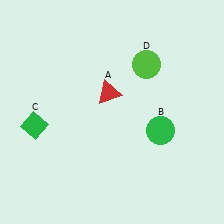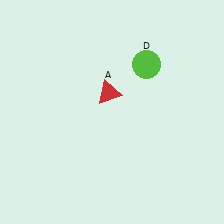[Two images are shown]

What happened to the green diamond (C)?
The green diamond (C) was removed in Image 2. It was in the bottom-left area of Image 1.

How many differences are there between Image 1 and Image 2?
There are 2 differences between the two images.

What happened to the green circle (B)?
The green circle (B) was removed in Image 2. It was in the bottom-right area of Image 1.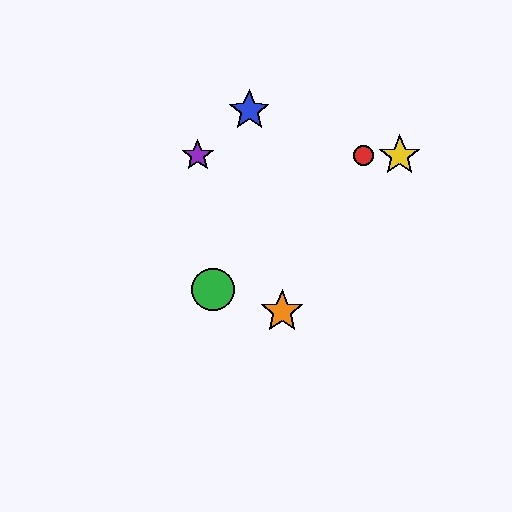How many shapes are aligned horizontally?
3 shapes (the red circle, the yellow star, the purple star) are aligned horizontally.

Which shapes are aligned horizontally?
The red circle, the yellow star, the purple star are aligned horizontally.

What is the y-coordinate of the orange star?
The orange star is at y≈312.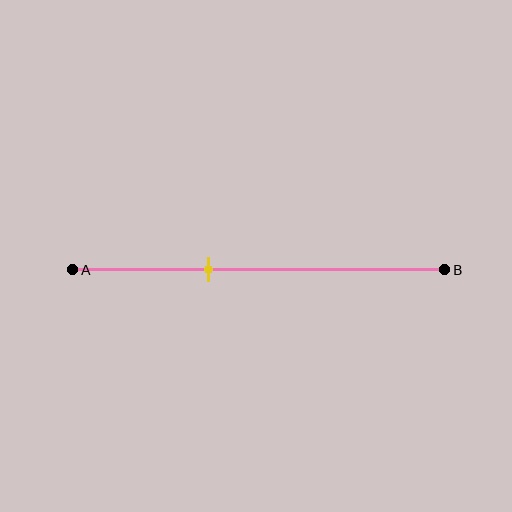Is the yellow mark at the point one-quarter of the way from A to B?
No, the mark is at about 35% from A, not at the 25% one-quarter point.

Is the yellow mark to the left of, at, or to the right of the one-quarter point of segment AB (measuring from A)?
The yellow mark is to the right of the one-quarter point of segment AB.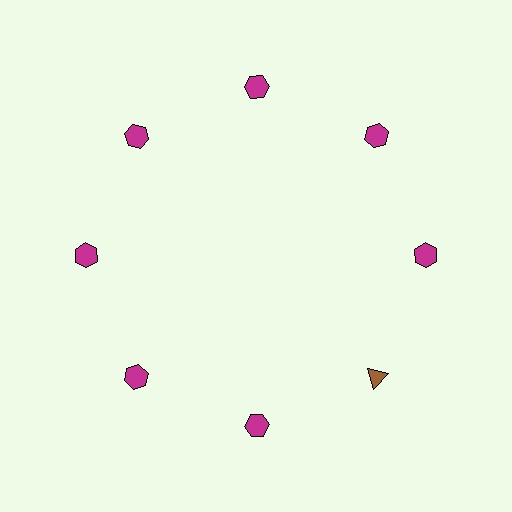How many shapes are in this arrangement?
There are 8 shapes arranged in a ring pattern.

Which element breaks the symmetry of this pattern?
The brown triangle at roughly the 4 o'clock position breaks the symmetry. All other shapes are magenta hexagons.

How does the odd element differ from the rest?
It differs in both color (brown instead of magenta) and shape (triangle instead of hexagon).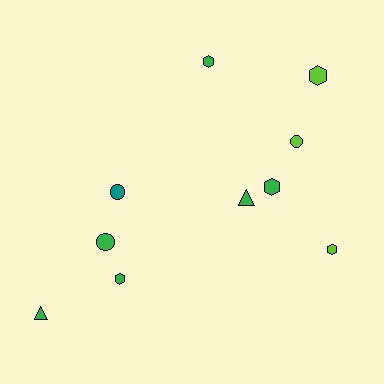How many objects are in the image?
There are 10 objects.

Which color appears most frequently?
Green, with 6 objects.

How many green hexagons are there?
There are 3 green hexagons.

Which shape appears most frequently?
Hexagon, with 5 objects.